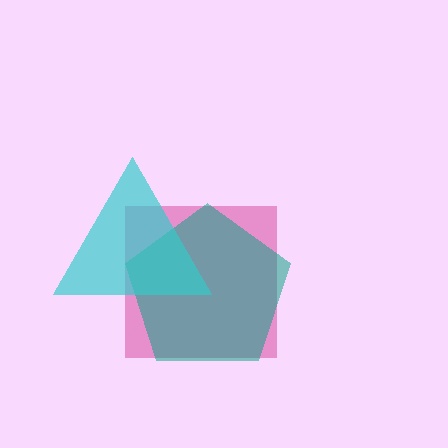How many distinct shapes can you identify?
There are 3 distinct shapes: a magenta square, a teal pentagon, a cyan triangle.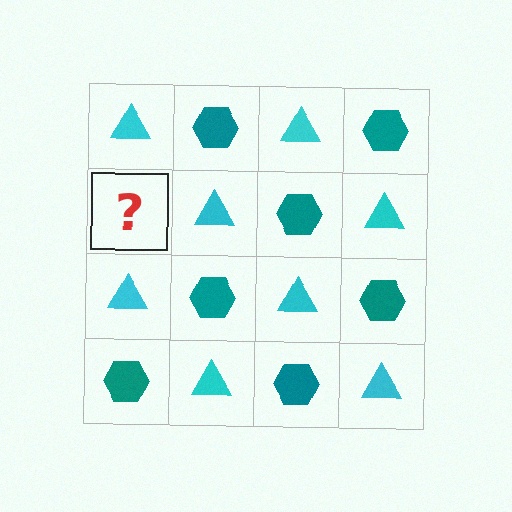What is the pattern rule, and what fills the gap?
The rule is that it alternates cyan triangle and teal hexagon in a checkerboard pattern. The gap should be filled with a teal hexagon.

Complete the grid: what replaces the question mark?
The question mark should be replaced with a teal hexagon.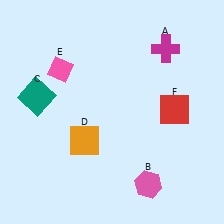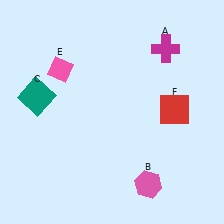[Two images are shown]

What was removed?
The orange square (D) was removed in Image 2.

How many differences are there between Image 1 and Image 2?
There is 1 difference between the two images.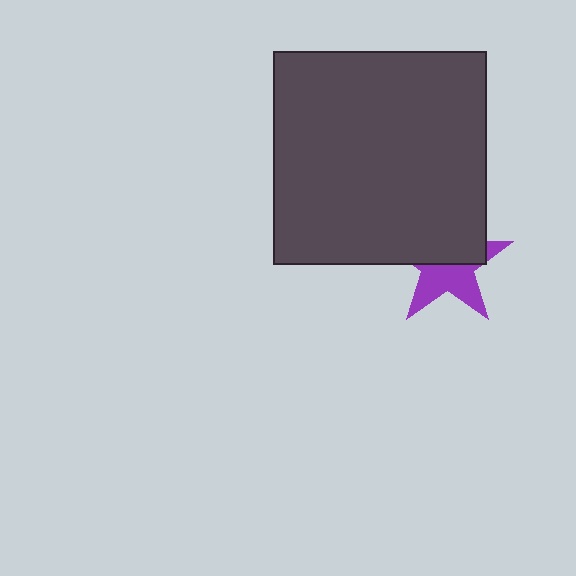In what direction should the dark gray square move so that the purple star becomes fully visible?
The dark gray square should move up. That is the shortest direction to clear the overlap and leave the purple star fully visible.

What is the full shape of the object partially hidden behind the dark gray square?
The partially hidden object is a purple star.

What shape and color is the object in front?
The object in front is a dark gray square.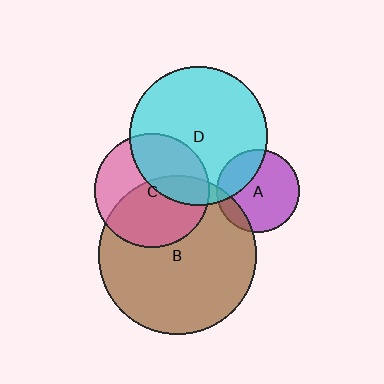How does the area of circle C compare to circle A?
Approximately 1.9 times.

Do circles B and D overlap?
Yes.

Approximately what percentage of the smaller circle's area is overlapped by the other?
Approximately 10%.